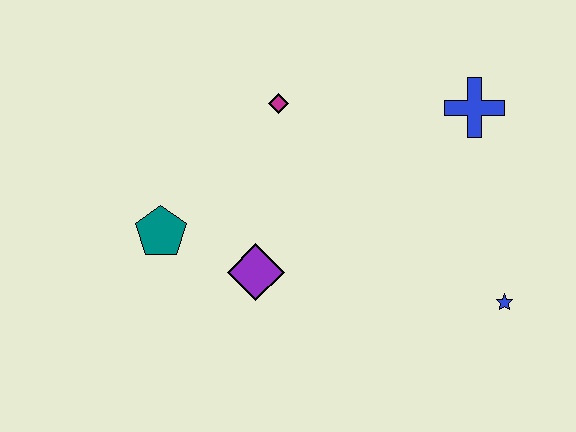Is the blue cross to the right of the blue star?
No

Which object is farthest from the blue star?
The teal pentagon is farthest from the blue star.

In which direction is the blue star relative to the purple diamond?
The blue star is to the right of the purple diamond.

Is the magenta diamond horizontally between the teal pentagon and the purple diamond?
No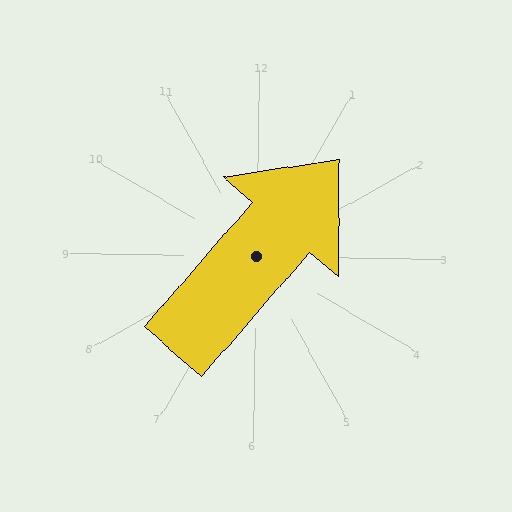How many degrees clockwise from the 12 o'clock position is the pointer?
Approximately 40 degrees.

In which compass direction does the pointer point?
Northeast.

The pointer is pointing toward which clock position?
Roughly 1 o'clock.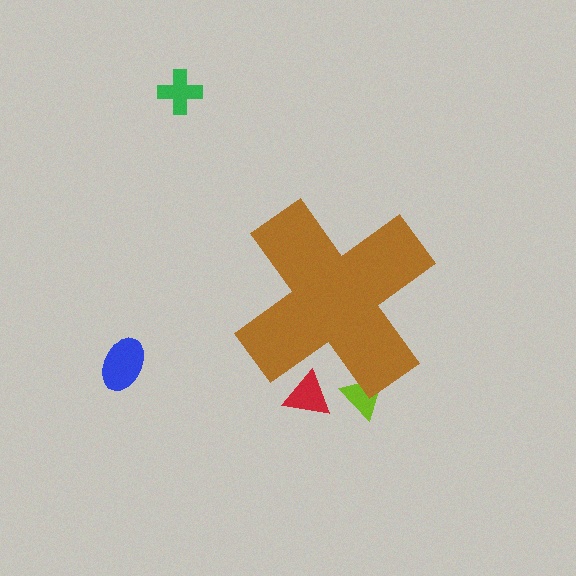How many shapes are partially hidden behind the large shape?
2 shapes are partially hidden.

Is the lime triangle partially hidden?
Yes, the lime triangle is partially hidden behind the brown cross.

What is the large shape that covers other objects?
A brown cross.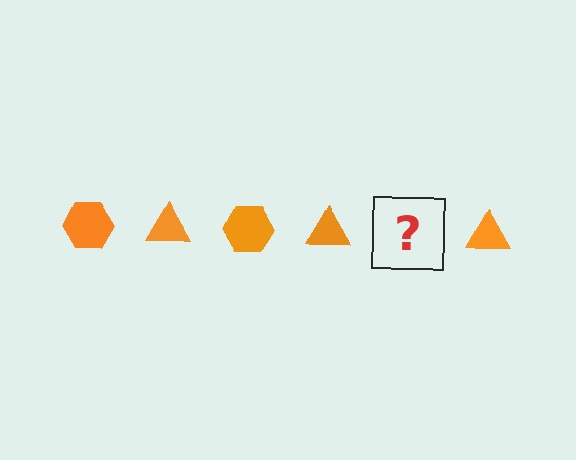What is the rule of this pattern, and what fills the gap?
The rule is that the pattern cycles through hexagon, triangle shapes in orange. The gap should be filled with an orange hexagon.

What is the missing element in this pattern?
The missing element is an orange hexagon.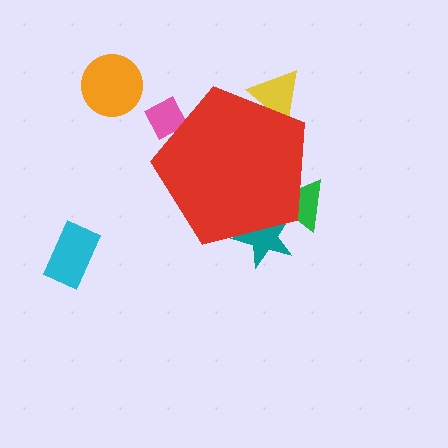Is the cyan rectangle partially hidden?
No, the cyan rectangle is fully visible.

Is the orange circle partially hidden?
No, the orange circle is fully visible.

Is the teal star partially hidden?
Yes, the teal star is partially hidden behind the red pentagon.